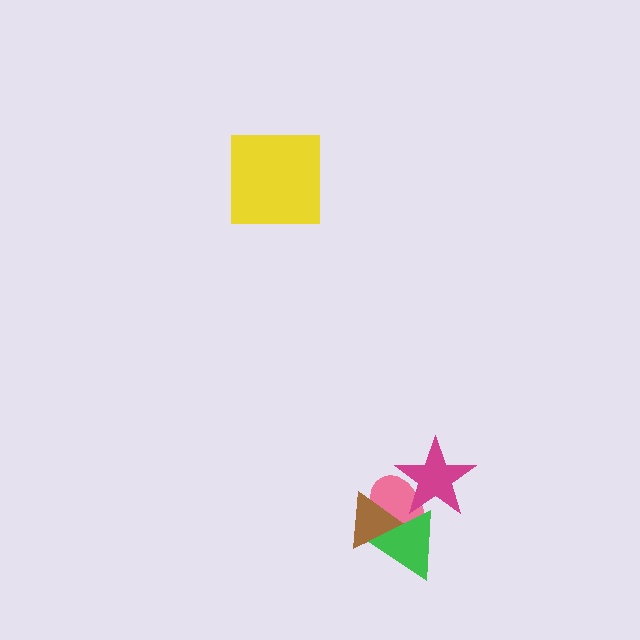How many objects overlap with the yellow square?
0 objects overlap with the yellow square.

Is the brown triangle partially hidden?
Yes, it is partially covered by another shape.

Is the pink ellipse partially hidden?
Yes, it is partially covered by another shape.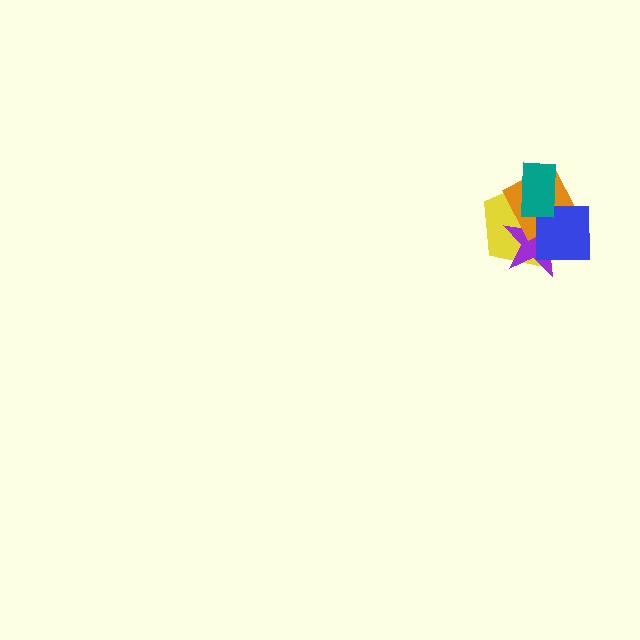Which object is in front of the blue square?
The teal rectangle is in front of the blue square.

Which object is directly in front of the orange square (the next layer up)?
The blue square is directly in front of the orange square.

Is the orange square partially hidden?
Yes, it is partially covered by another shape.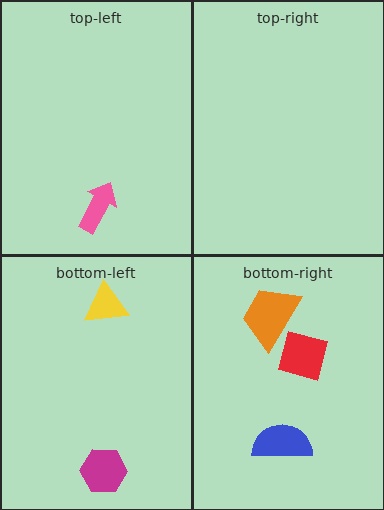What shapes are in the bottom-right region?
The orange trapezoid, the blue semicircle, the red square.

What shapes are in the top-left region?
The pink arrow.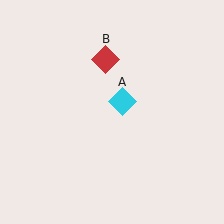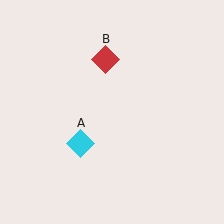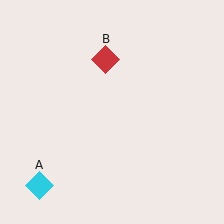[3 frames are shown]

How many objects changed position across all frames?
1 object changed position: cyan diamond (object A).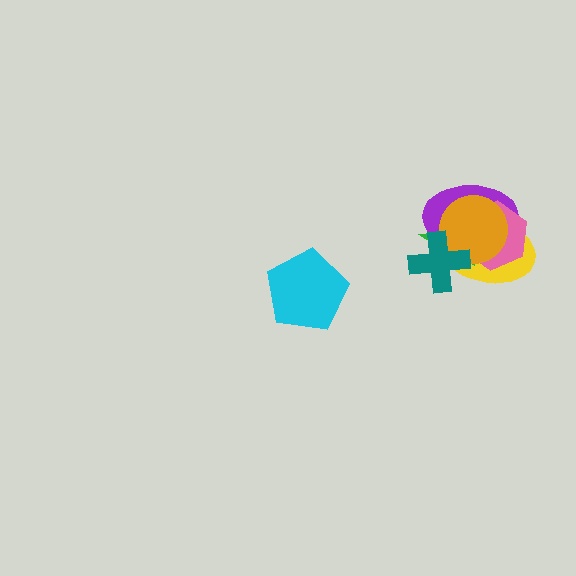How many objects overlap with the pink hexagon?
4 objects overlap with the pink hexagon.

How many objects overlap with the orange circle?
5 objects overlap with the orange circle.